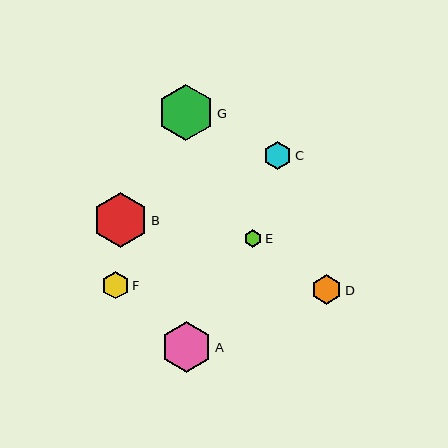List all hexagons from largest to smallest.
From largest to smallest: G, B, A, D, C, F, E.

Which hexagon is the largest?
Hexagon G is the largest with a size of approximately 56 pixels.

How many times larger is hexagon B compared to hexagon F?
Hexagon B is approximately 2.0 times the size of hexagon F.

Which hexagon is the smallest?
Hexagon E is the smallest with a size of approximately 18 pixels.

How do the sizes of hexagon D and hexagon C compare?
Hexagon D and hexagon C are approximately the same size.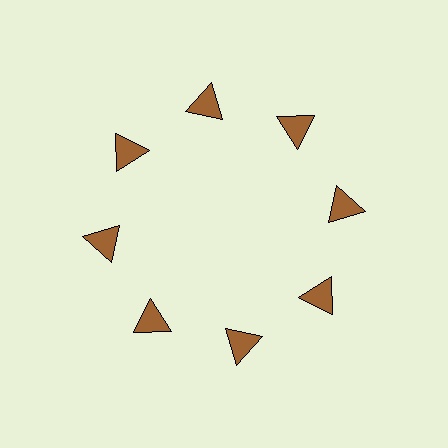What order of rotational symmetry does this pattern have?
This pattern has 8-fold rotational symmetry.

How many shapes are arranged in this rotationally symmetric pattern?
There are 8 shapes, arranged in 8 groups of 1.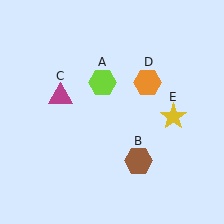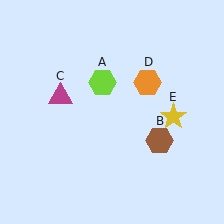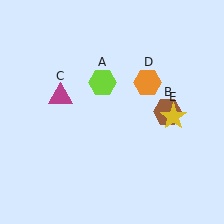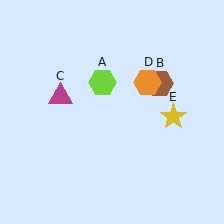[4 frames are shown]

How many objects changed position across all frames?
1 object changed position: brown hexagon (object B).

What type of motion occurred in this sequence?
The brown hexagon (object B) rotated counterclockwise around the center of the scene.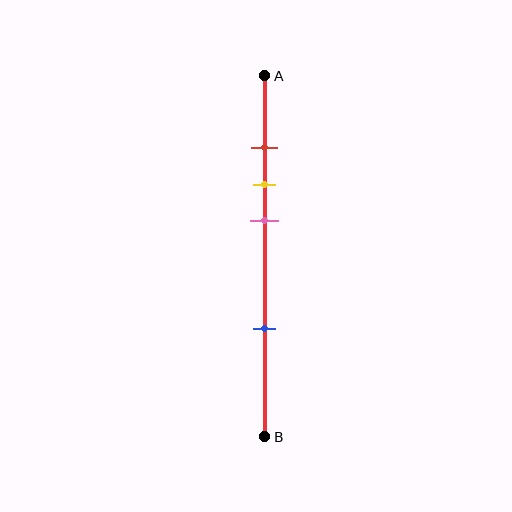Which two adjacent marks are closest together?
The red and yellow marks are the closest adjacent pair.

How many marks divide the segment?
There are 4 marks dividing the segment.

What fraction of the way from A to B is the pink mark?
The pink mark is approximately 40% (0.4) of the way from A to B.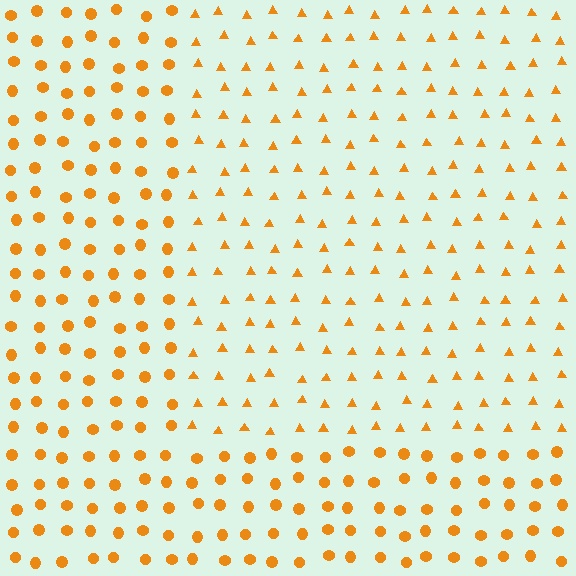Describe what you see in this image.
The image is filled with small orange elements arranged in a uniform grid. A rectangle-shaped region contains triangles, while the surrounding area contains circles. The boundary is defined purely by the change in element shape.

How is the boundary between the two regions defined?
The boundary is defined by a change in element shape: triangles inside vs. circles outside. All elements share the same color and spacing.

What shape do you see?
I see a rectangle.